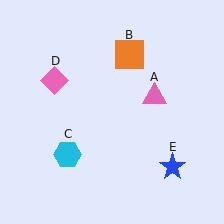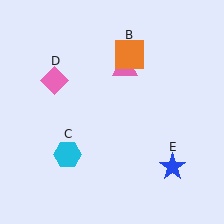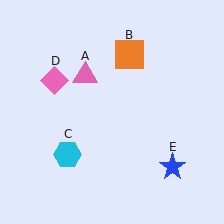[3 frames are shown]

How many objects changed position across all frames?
1 object changed position: pink triangle (object A).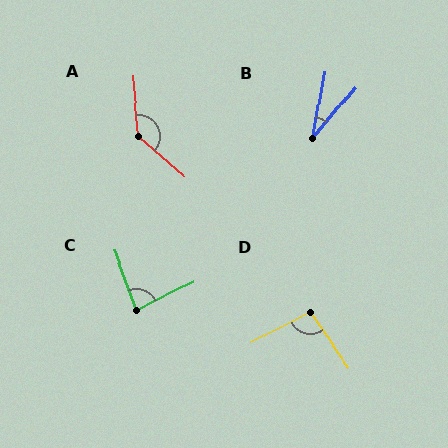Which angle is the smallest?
B, at approximately 30 degrees.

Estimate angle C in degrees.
Approximately 84 degrees.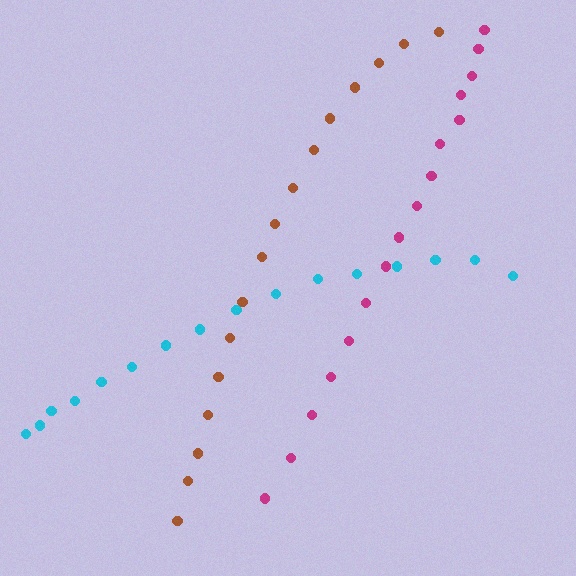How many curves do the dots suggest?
There are 3 distinct paths.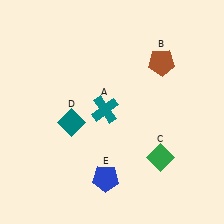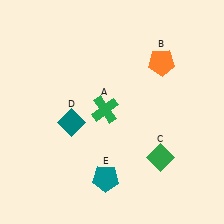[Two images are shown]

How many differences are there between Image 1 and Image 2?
There are 3 differences between the two images.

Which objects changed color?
A changed from teal to green. B changed from brown to orange. E changed from blue to teal.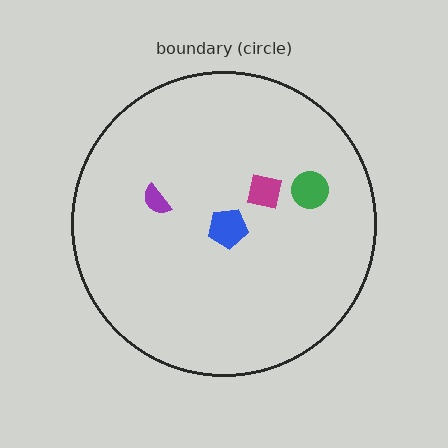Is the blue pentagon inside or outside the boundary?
Inside.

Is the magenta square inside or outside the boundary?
Inside.